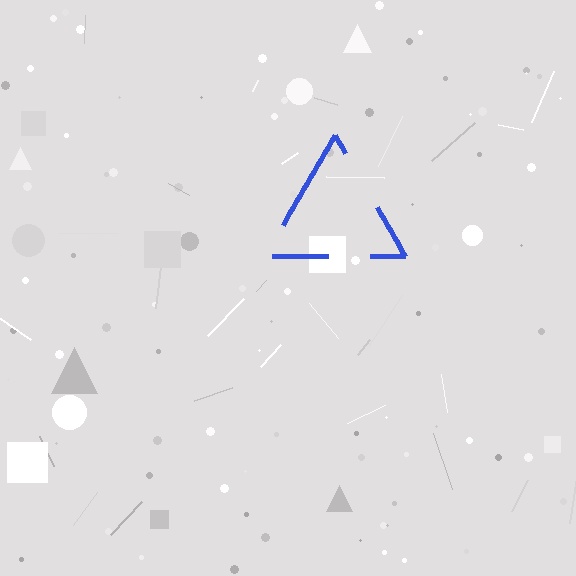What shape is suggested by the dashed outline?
The dashed outline suggests a triangle.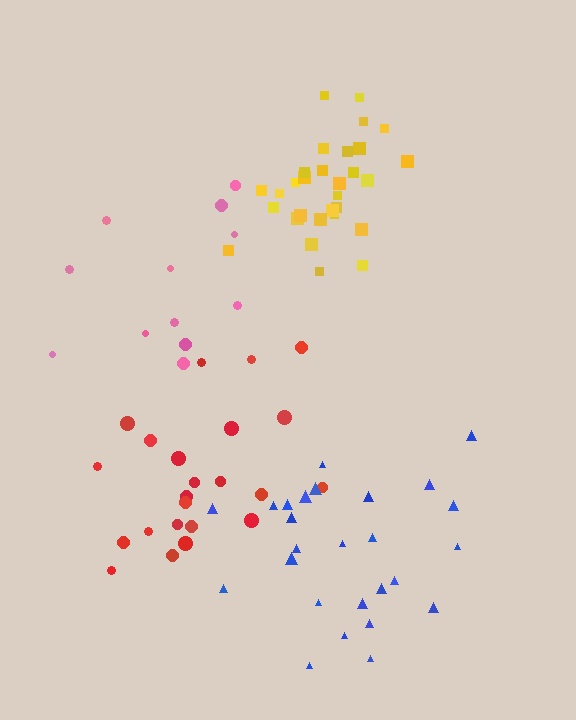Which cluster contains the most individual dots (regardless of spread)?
Yellow (31).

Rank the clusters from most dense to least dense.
yellow, red, blue, pink.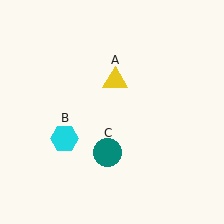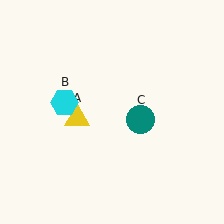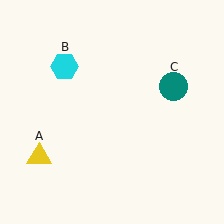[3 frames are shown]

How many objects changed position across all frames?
3 objects changed position: yellow triangle (object A), cyan hexagon (object B), teal circle (object C).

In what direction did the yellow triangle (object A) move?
The yellow triangle (object A) moved down and to the left.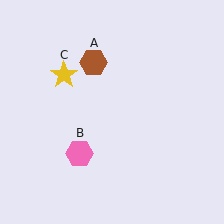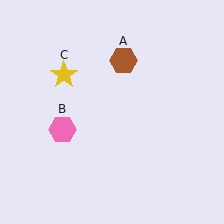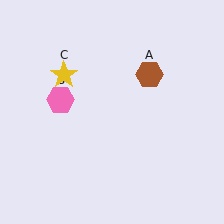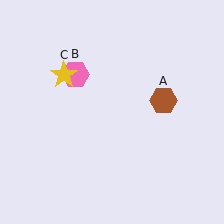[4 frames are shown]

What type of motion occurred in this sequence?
The brown hexagon (object A), pink hexagon (object B) rotated clockwise around the center of the scene.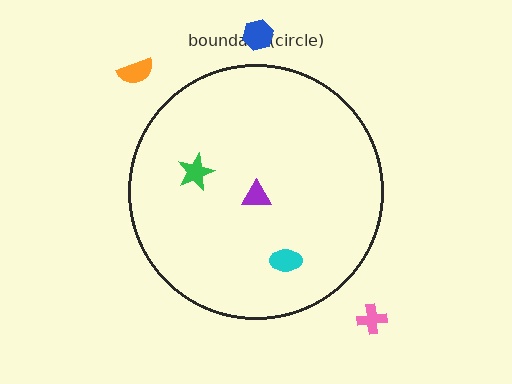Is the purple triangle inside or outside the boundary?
Inside.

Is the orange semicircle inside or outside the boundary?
Outside.